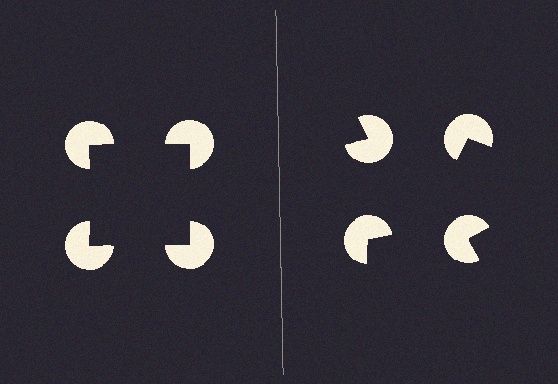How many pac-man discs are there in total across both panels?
8 — 4 on each side.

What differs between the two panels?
The pac-man discs are positioned identically on both sides; only the wedge orientations differ. On the left they align to a square; on the right they are misaligned.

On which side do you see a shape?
An illusory square appears on the left side. On the right side the wedge cuts are rotated, so no coherent shape forms.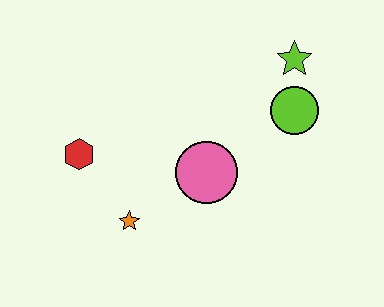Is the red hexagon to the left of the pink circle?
Yes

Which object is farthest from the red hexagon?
The lime star is farthest from the red hexagon.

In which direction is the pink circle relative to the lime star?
The pink circle is below the lime star.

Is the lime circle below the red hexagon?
No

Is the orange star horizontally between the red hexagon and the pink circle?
Yes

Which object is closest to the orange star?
The red hexagon is closest to the orange star.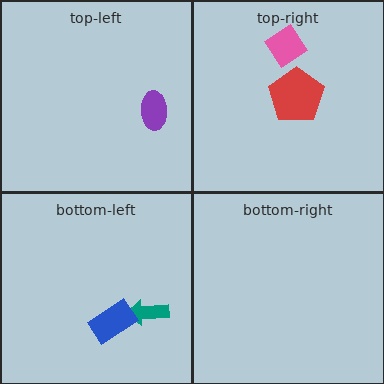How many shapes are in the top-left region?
1.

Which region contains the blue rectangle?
The bottom-left region.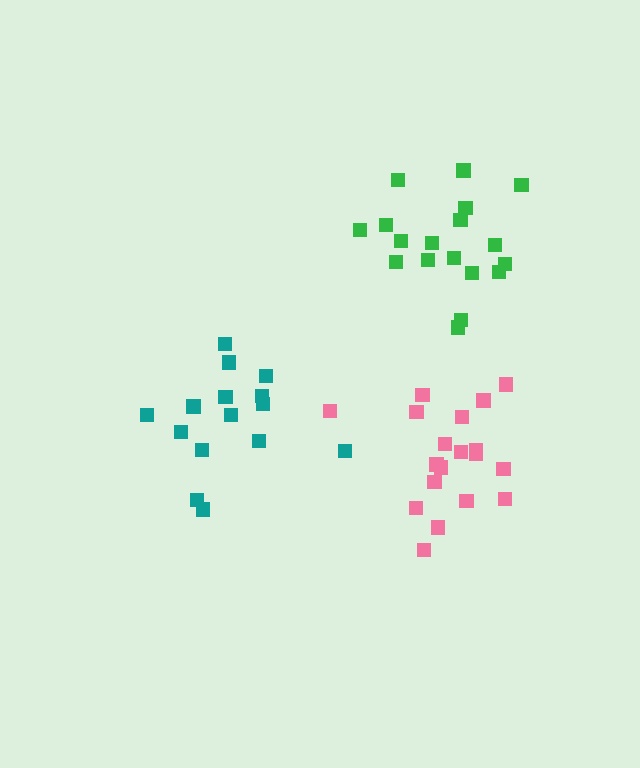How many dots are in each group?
Group 1: 15 dots, Group 2: 18 dots, Group 3: 19 dots (52 total).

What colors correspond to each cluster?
The clusters are colored: teal, green, pink.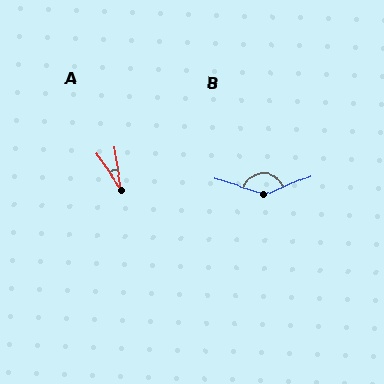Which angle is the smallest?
A, at approximately 25 degrees.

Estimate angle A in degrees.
Approximately 25 degrees.